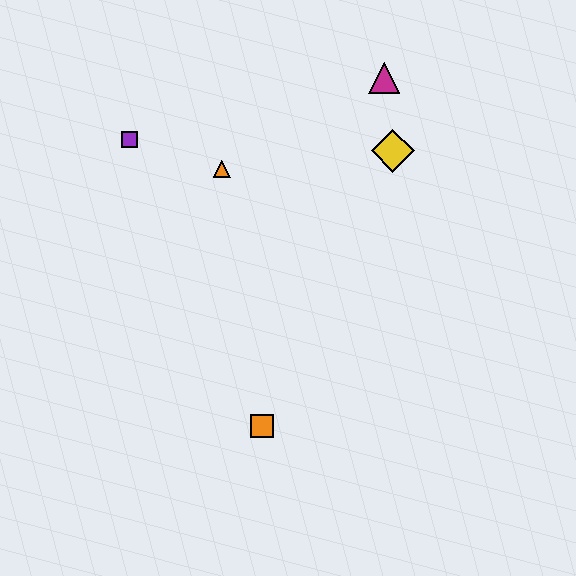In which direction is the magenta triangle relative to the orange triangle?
The magenta triangle is to the right of the orange triangle.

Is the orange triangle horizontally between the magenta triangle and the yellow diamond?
No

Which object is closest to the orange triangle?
The purple square is closest to the orange triangle.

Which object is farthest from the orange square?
The magenta triangle is farthest from the orange square.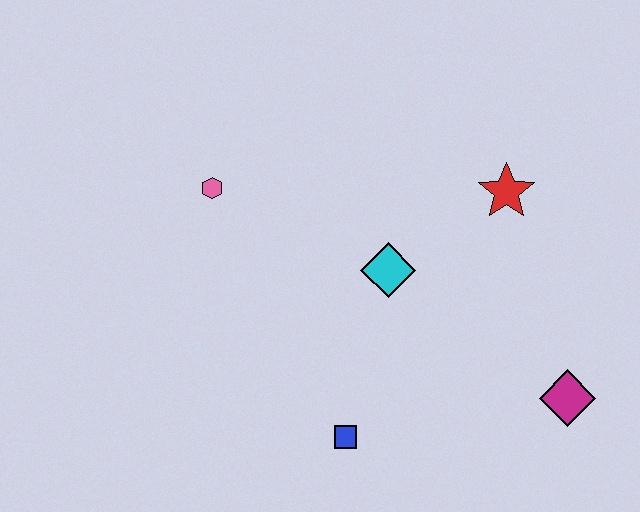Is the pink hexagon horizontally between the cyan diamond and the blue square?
No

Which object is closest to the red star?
The cyan diamond is closest to the red star.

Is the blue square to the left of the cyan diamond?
Yes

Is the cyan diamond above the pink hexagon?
No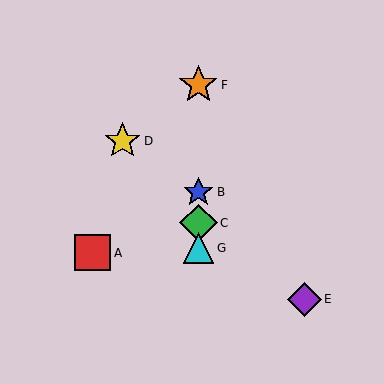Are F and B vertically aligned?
Yes, both are at x≈198.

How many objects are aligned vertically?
4 objects (B, C, F, G) are aligned vertically.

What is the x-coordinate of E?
Object E is at x≈304.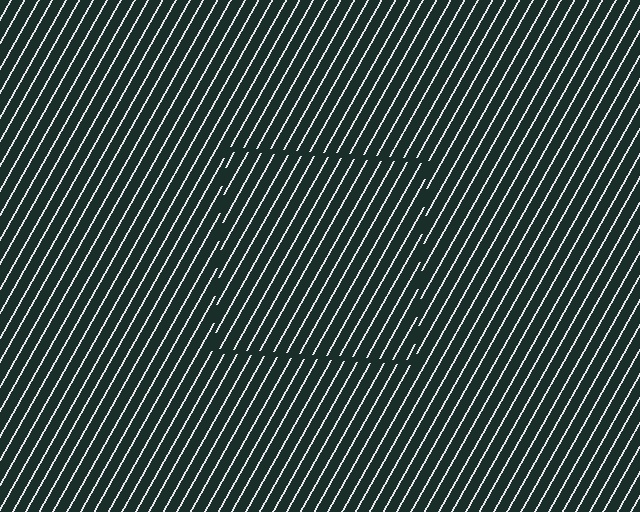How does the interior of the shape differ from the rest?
The interior of the shape contains the same grating, shifted by half a period — the contour is defined by the phase discontinuity where line-ends from the inner and outer gratings abut.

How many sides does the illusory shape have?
4 sides — the line-ends trace a square.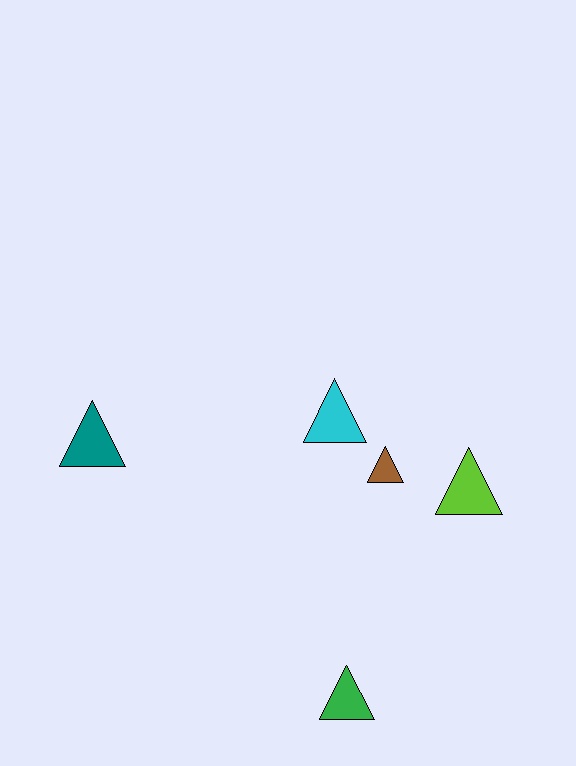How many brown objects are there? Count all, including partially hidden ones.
There is 1 brown object.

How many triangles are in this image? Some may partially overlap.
There are 5 triangles.